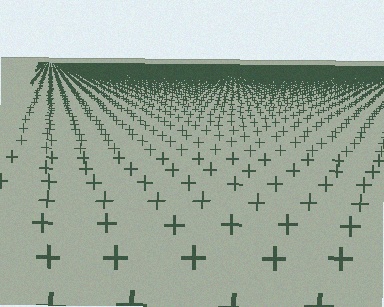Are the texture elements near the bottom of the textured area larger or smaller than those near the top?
Larger. Near the bottom, elements are closer to the viewer and appear at a bigger on-screen size.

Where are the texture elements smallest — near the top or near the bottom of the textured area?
Near the top.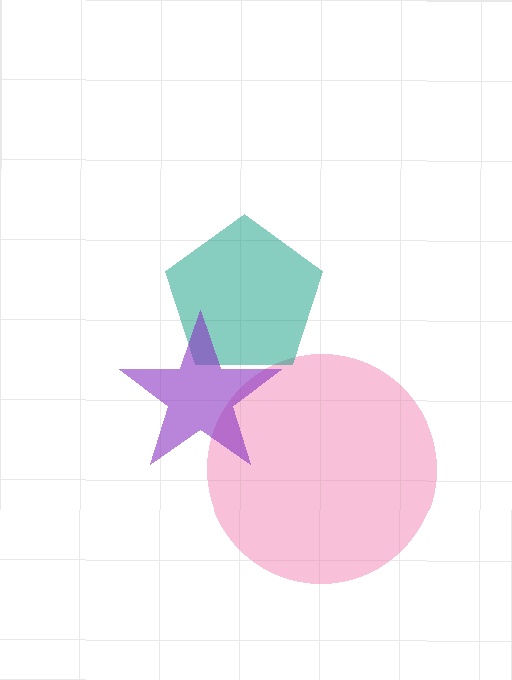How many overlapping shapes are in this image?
There are 3 overlapping shapes in the image.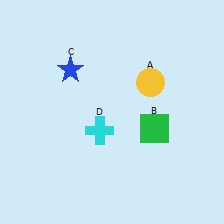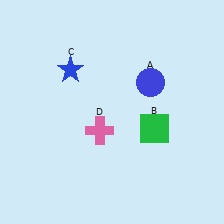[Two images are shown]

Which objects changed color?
A changed from yellow to blue. D changed from cyan to pink.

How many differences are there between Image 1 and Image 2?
There are 2 differences between the two images.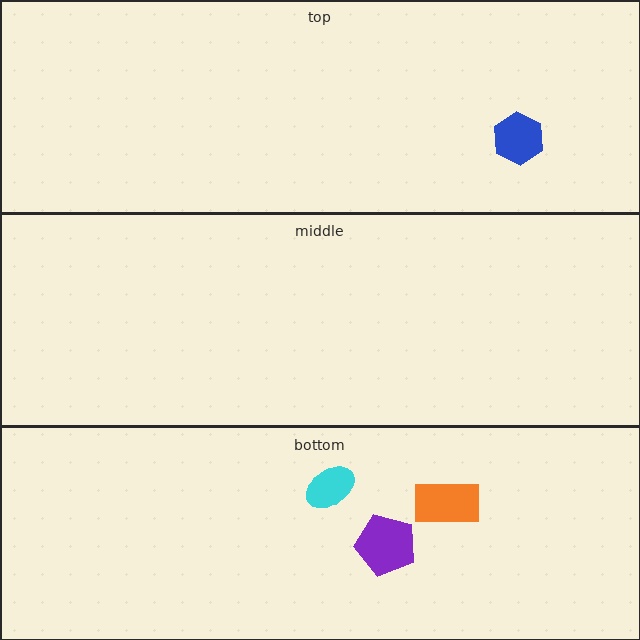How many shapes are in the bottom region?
3.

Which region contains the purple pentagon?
The bottom region.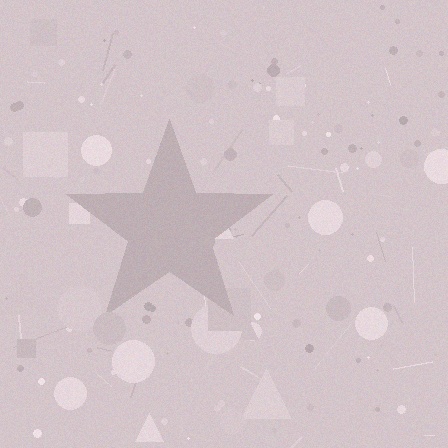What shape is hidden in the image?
A star is hidden in the image.